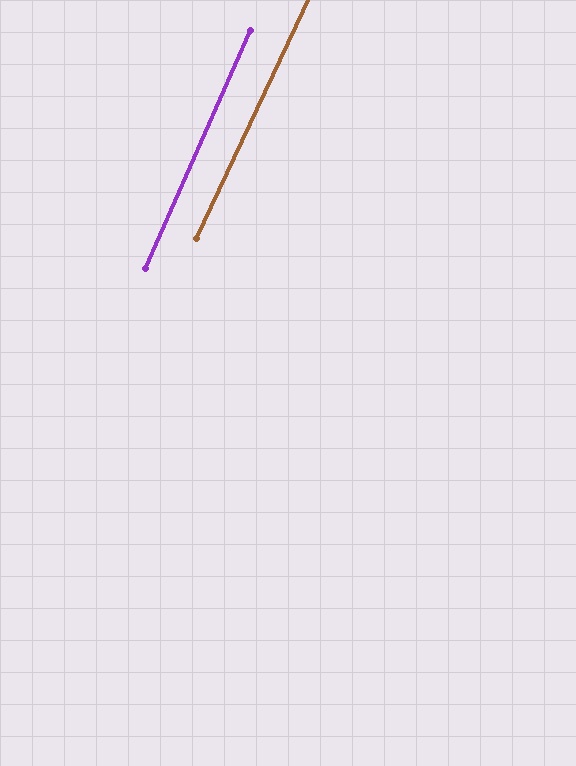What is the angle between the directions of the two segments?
Approximately 1 degree.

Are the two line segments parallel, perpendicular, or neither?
Parallel — their directions differ by only 1.3°.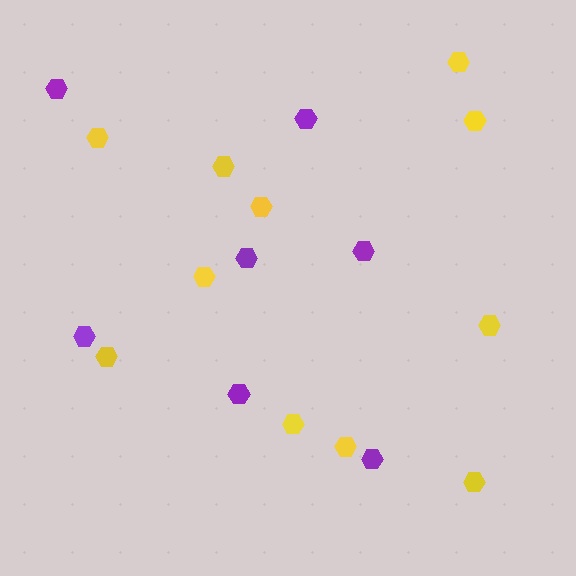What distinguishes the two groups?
There are 2 groups: one group of yellow hexagons (11) and one group of purple hexagons (7).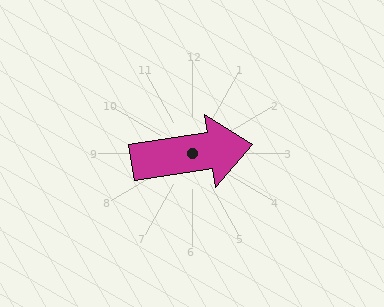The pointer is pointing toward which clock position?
Roughly 3 o'clock.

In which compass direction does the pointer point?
East.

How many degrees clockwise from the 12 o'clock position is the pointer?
Approximately 82 degrees.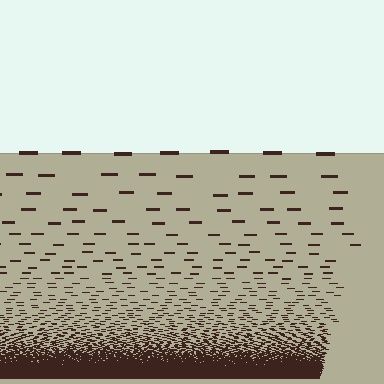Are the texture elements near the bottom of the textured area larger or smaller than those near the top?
Smaller. The gradient is inverted — elements near the bottom are smaller and denser.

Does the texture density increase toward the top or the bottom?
Density increases toward the bottom.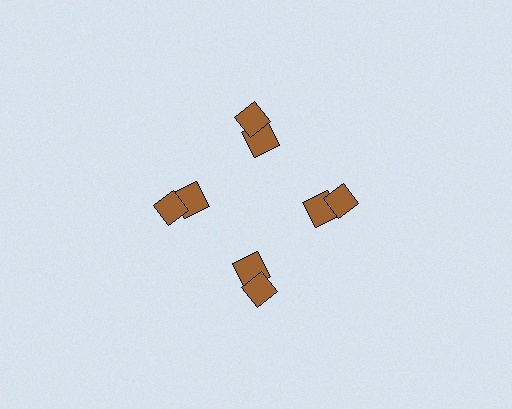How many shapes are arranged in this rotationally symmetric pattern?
There are 8 shapes, arranged in 4 groups of 2.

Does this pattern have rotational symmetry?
Yes, this pattern has 4-fold rotational symmetry. It looks the same after rotating 90 degrees around the center.